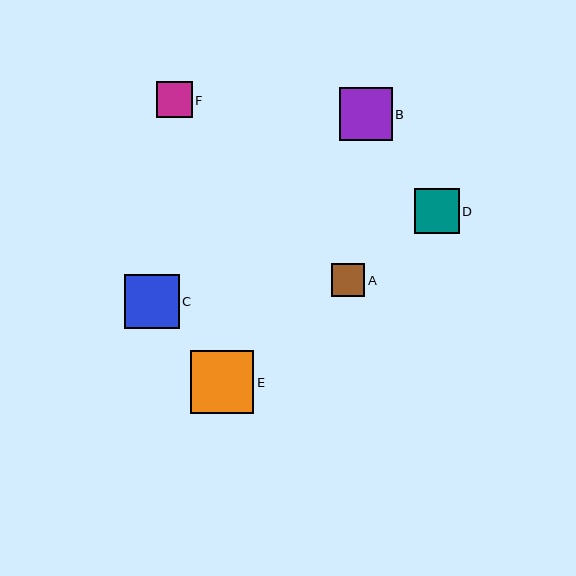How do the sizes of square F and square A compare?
Square F and square A are approximately the same size.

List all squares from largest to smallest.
From largest to smallest: E, C, B, D, F, A.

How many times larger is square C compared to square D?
Square C is approximately 1.2 times the size of square D.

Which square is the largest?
Square E is the largest with a size of approximately 63 pixels.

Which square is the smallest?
Square A is the smallest with a size of approximately 33 pixels.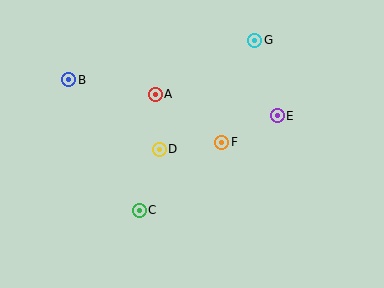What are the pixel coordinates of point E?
Point E is at (277, 116).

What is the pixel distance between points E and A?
The distance between E and A is 124 pixels.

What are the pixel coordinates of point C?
Point C is at (139, 210).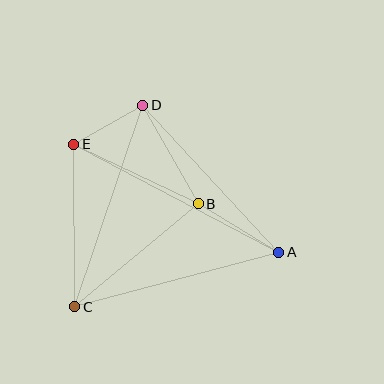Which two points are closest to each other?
Points D and E are closest to each other.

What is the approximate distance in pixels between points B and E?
The distance between B and E is approximately 138 pixels.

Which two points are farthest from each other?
Points A and E are farthest from each other.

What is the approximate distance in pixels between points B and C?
The distance between B and C is approximately 161 pixels.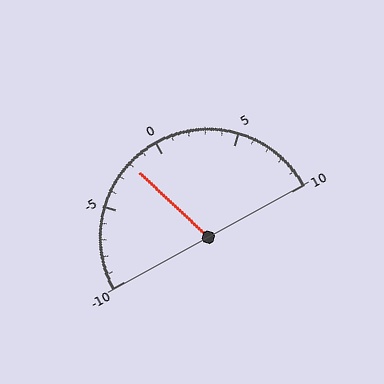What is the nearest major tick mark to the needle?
The nearest major tick mark is 0.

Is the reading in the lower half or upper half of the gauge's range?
The reading is in the lower half of the range (-10 to 10).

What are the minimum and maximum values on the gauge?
The gauge ranges from -10 to 10.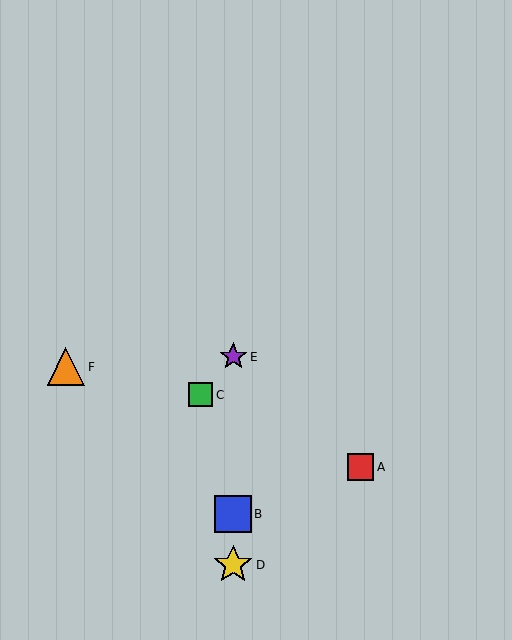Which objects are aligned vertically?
Objects B, D, E are aligned vertically.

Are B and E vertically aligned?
Yes, both are at x≈233.